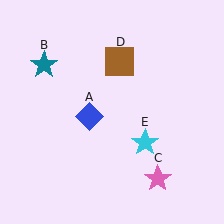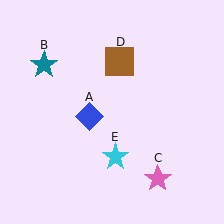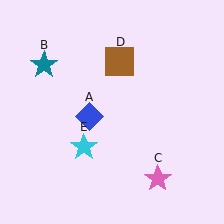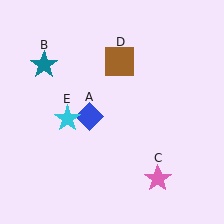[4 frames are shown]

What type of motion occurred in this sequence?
The cyan star (object E) rotated clockwise around the center of the scene.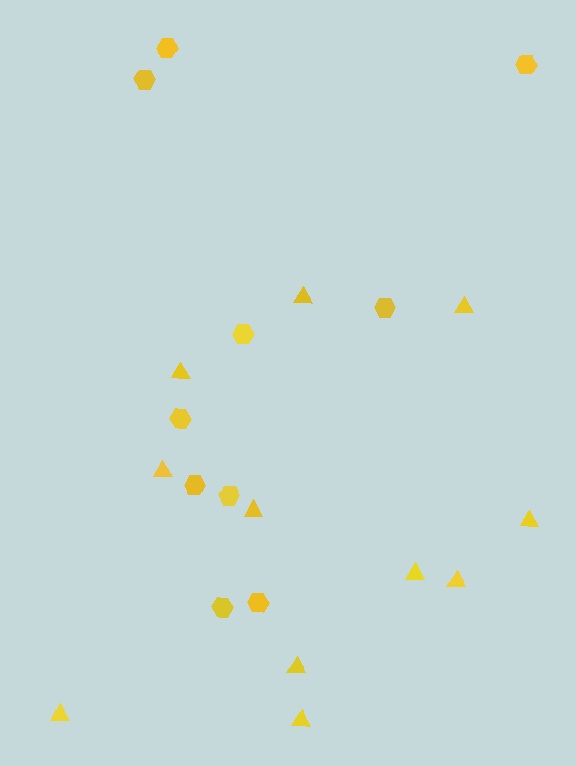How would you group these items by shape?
There are 2 groups: one group of hexagons (10) and one group of triangles (11).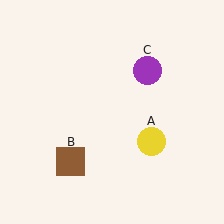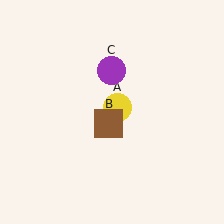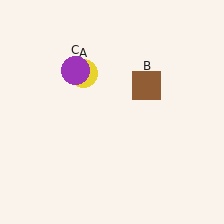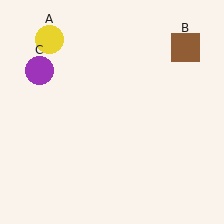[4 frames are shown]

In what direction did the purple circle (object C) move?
The purple circle (object C) moved left.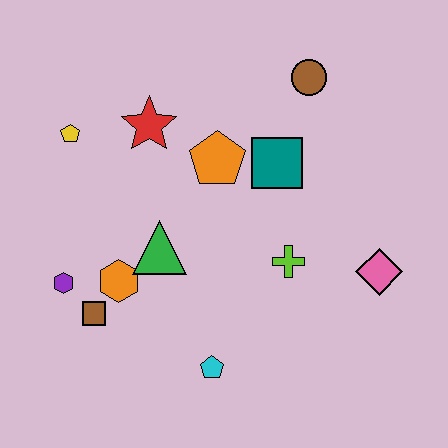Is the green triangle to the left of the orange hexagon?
No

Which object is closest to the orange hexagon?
The brown square is closest to the orange hexagon.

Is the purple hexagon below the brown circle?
Yes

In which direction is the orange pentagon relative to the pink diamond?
The orange pentagon is to the left of the pink diamond.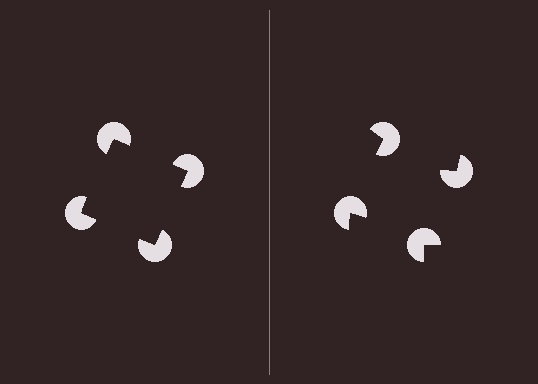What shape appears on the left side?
An illusory square.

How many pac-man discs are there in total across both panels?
8 — 4 on each side.